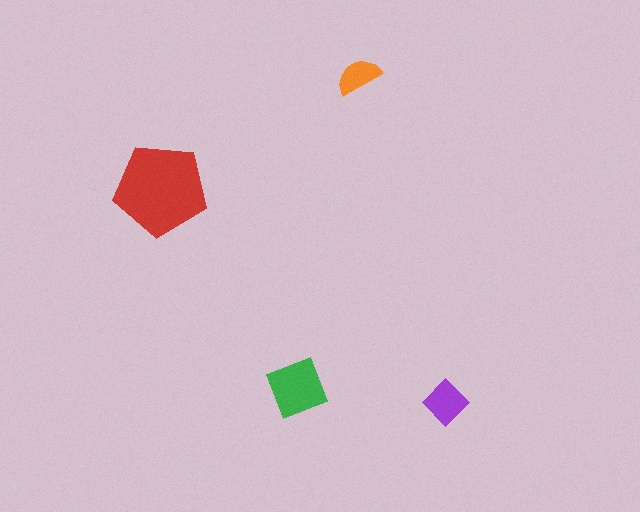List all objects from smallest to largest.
The orange semicircle, the purple diamond, the green square, the red pentagon.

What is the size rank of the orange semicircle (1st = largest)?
4th.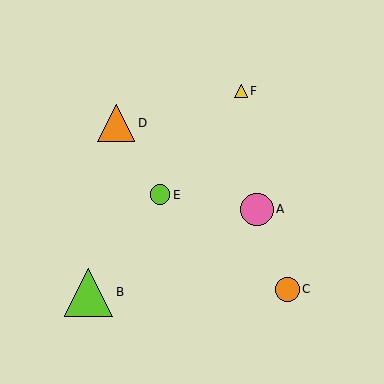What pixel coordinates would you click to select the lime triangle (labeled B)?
Click at (89, 292) to select the lime triangle B.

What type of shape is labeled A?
Shape A is a pink circle.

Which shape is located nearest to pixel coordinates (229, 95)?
The yellow triangle (labeled F) at (241, 91) is nearest to that location.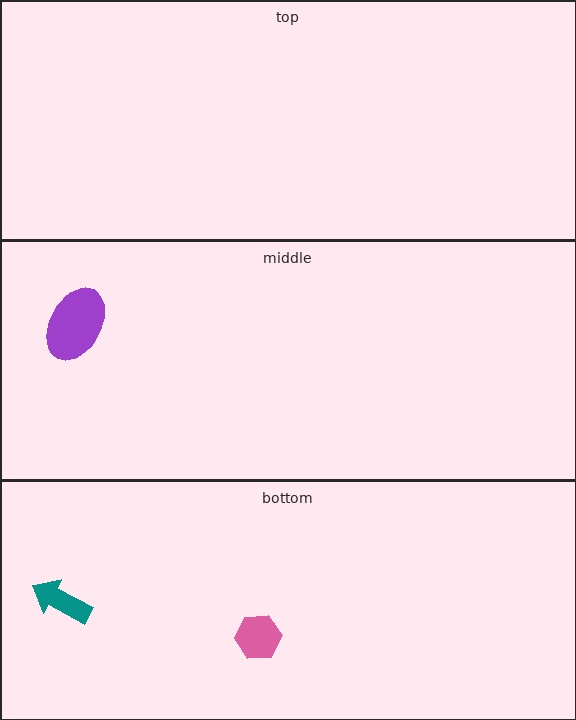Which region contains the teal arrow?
The bottom region.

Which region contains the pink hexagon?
The bottom region.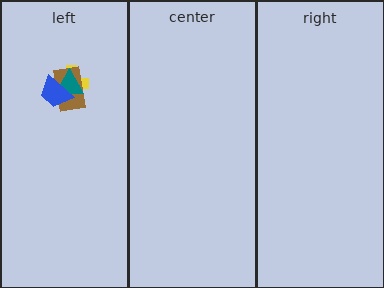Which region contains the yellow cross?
The left region.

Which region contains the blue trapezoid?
The left region.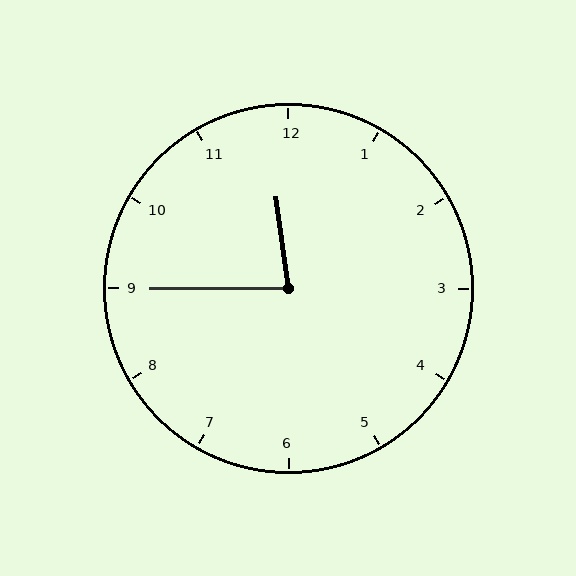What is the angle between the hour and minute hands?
Approximately 82 degrees.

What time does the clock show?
11:45.